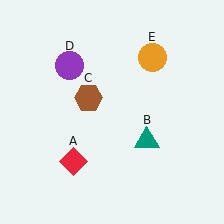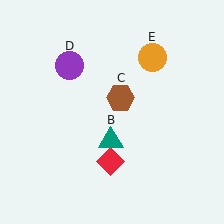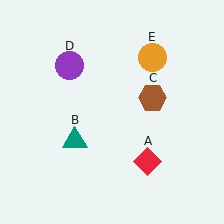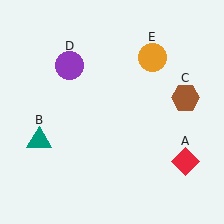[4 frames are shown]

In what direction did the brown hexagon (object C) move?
The brown hexagon (object C) moved right.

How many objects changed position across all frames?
3 objects changed position: red diamond (object A), teal triangle (object B), brown hexagon (object C).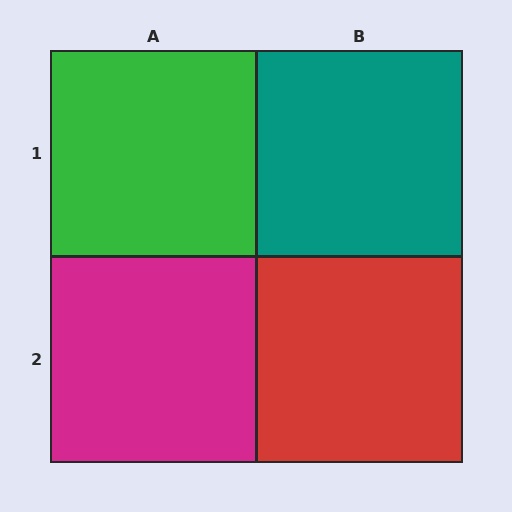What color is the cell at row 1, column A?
Green.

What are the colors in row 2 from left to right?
Magenta, red.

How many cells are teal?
1 cell is teal.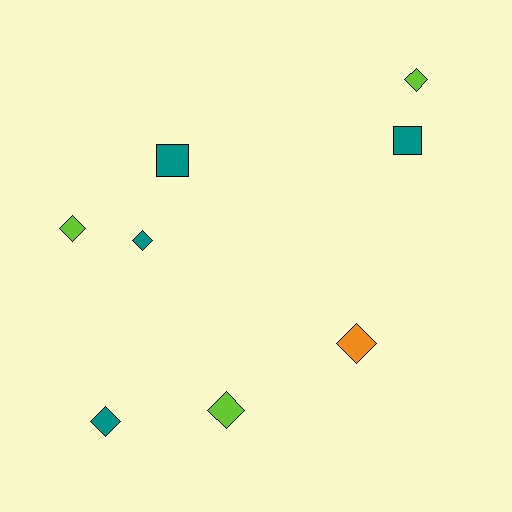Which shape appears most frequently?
Diamond, with 6 objects.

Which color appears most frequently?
Teal, with 4 objects.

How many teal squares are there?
There are 2 teal squares.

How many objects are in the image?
There are 8 objects.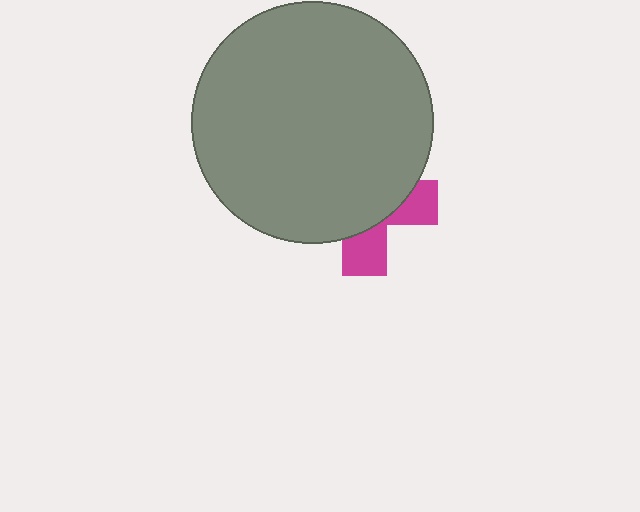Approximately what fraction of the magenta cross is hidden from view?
Roughly 68% of the magenta cross is hidden behind the gray circle.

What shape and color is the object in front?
The object in front is a gray circle.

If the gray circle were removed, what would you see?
You would see the complete magenta cross.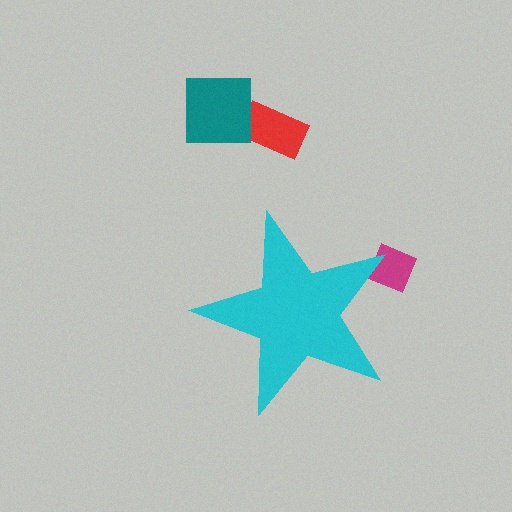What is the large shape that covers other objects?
A cyan star.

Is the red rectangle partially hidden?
No, the red rectangle is fully visible.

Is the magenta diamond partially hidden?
Yes, the magenta diamond is partially hidden behind the cyan star.